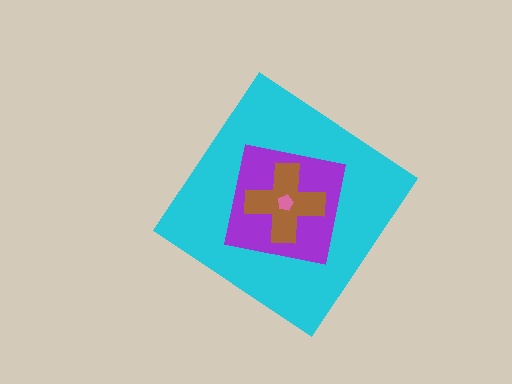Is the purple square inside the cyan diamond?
Yes.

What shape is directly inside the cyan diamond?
The purple square.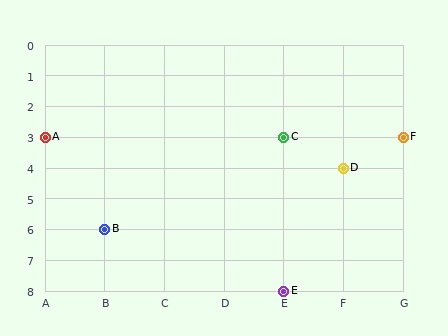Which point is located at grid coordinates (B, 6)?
Point B is at (B, 6).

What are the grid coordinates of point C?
Point C is at grid coordinates (E, 3).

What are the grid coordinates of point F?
Point F is at grid coordinates (G, 3).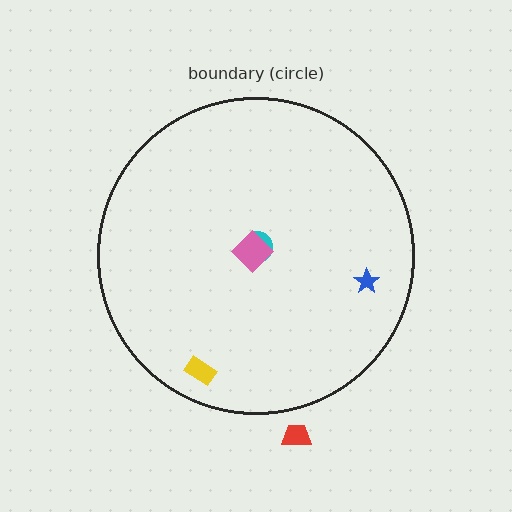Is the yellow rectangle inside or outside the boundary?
Inside.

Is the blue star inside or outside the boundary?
Inside.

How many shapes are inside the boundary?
4 inside, 1 outside.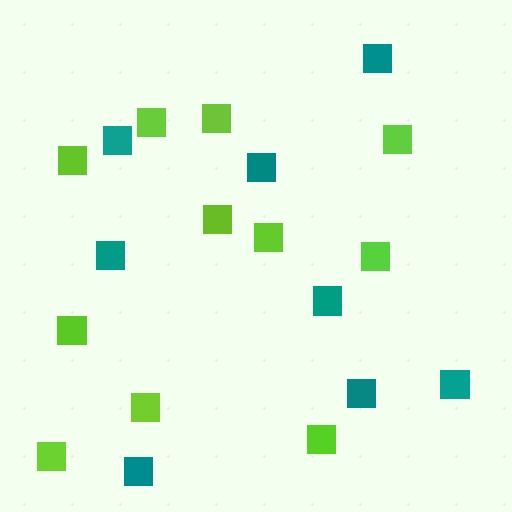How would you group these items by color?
There are 2 groups: one group of lime squares (11) and one group of teal squares (8).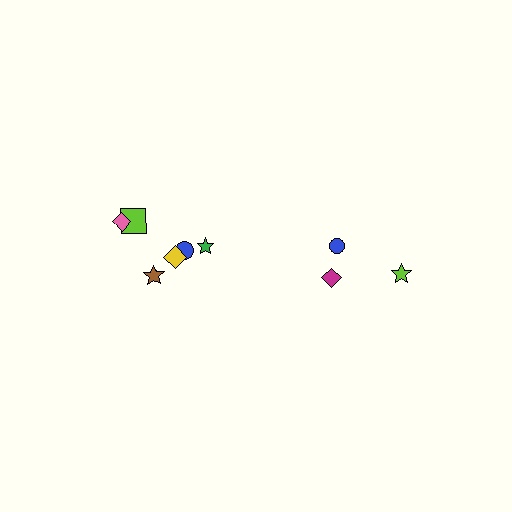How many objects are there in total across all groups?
There are 9 objects.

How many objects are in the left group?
There are 6 objects.